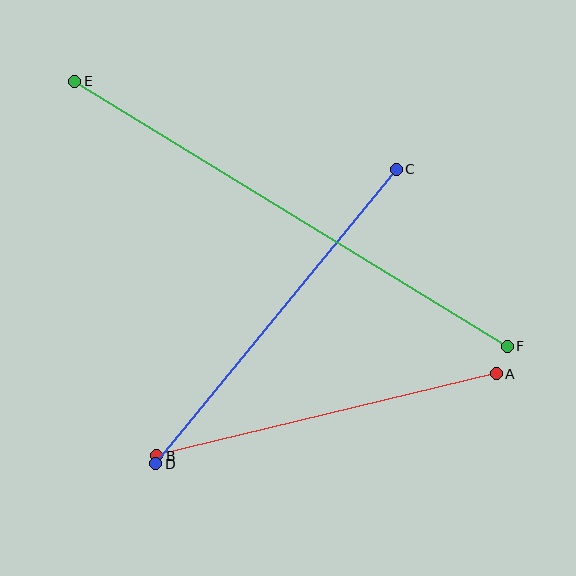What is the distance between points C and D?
The distance is approximately 380 pixels.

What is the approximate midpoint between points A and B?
The midpoint is at approximately (327, 415) pixels.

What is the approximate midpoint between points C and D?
The midpoint is at approximately (276, 316) pixels.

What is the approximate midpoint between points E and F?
The midpoint is at approximately (291, 214) pixels.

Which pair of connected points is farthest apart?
Points E and F are farthest apart.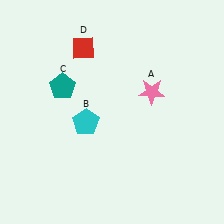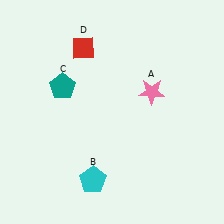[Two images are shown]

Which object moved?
The cyan pentagon (B) moved down.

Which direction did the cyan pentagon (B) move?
The cyan pentagon (B) moved down.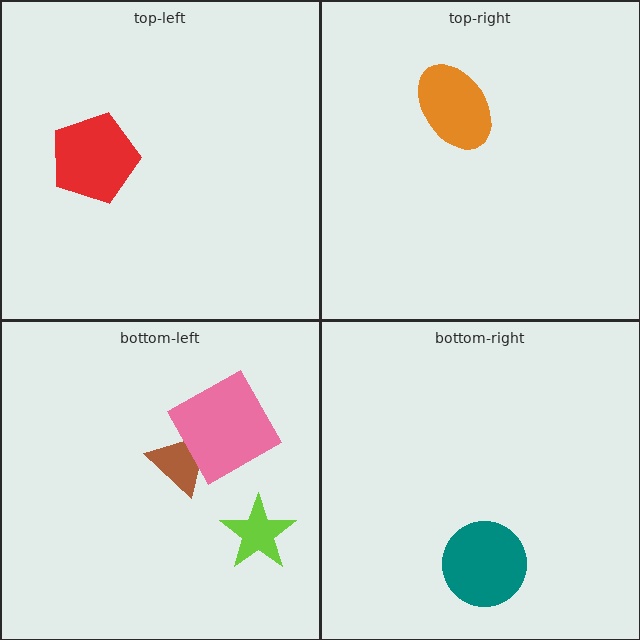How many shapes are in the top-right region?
1.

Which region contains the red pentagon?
The top-left region.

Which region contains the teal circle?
The bottom-right region.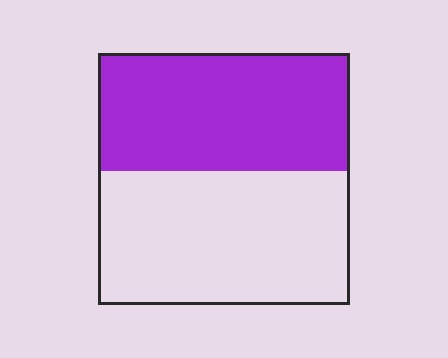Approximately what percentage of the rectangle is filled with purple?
Approximately 45%.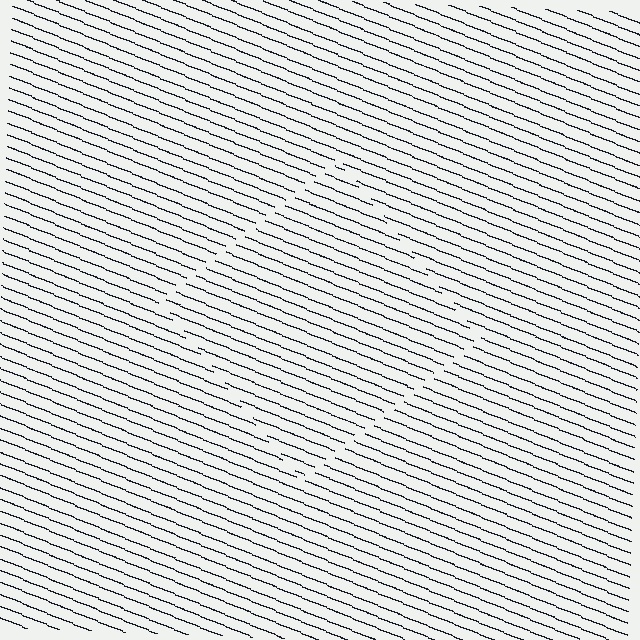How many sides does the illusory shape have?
4 sides — the line-ends trace a square.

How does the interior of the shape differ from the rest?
The interior of the shape contains the same grating, shifted by half a period — the contour is defined by the phase discontinuity where line-ends from the inner and outer gratings abut.